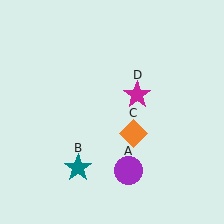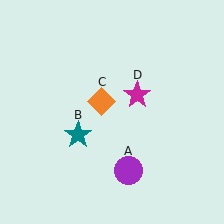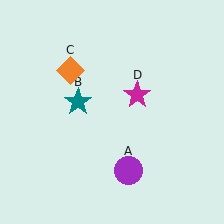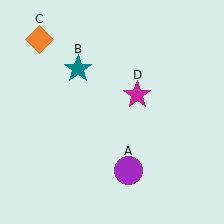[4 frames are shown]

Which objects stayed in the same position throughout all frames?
Purple circle (object A) and magenta star (object D) remained stationary.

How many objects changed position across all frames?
2 objects changed position: teal star (object B), orange diamond (object C).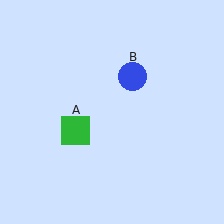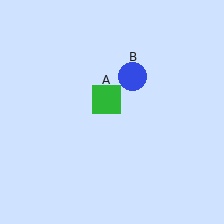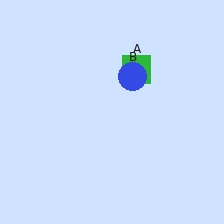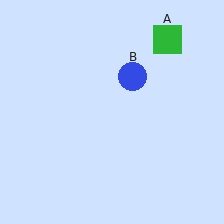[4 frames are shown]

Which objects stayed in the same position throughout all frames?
Blue circle (object B) remained stationary.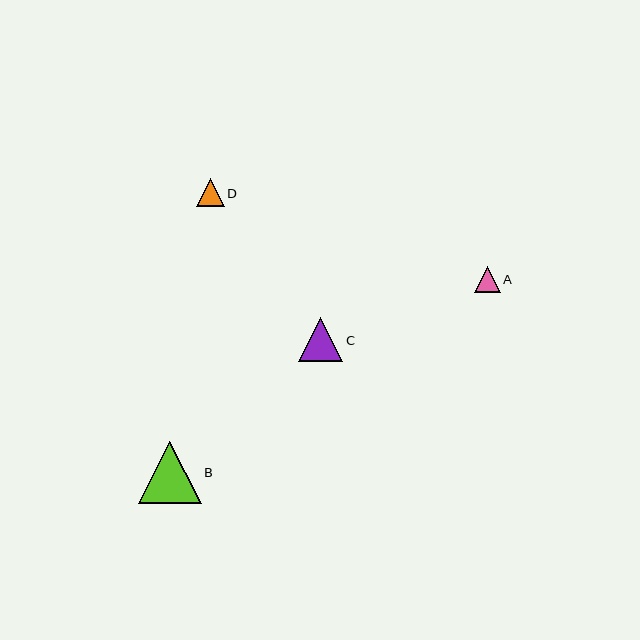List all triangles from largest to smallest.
From largest to smallest: B, C, D, A.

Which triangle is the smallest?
Triangle A is the smallest with a size of approximately 26 pixels.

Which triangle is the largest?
Triangle B is the largest with a size of approximately 63 pixels.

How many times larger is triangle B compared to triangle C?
Triangle B is approximately 1.4 times the size of triangle C.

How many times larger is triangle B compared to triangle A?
Triangle B is approximately 2.4 times the size of triangle A.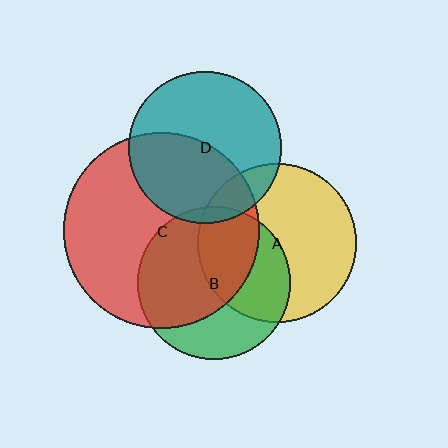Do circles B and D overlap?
Yes.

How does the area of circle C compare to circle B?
Approximately 1.7 times.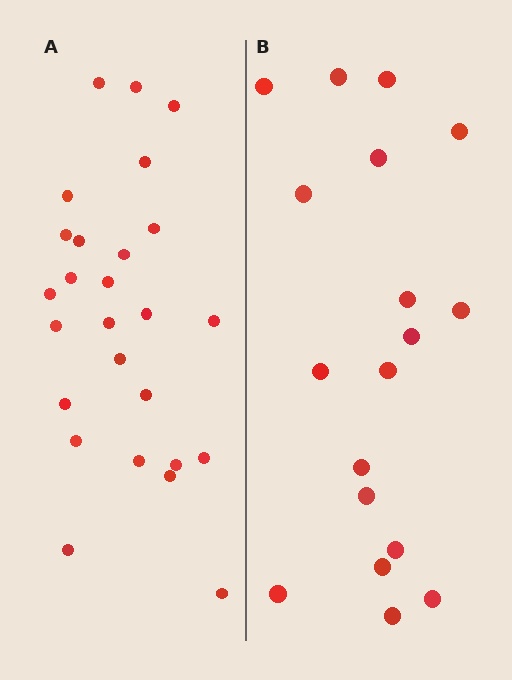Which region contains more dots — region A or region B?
Region A (the left region) has more dots.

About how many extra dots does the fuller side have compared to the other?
Region A has roughly 8 or so more dots than region B.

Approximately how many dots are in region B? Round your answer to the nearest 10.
About 20 dots. (The exact count is 18, which rounds to 20.)